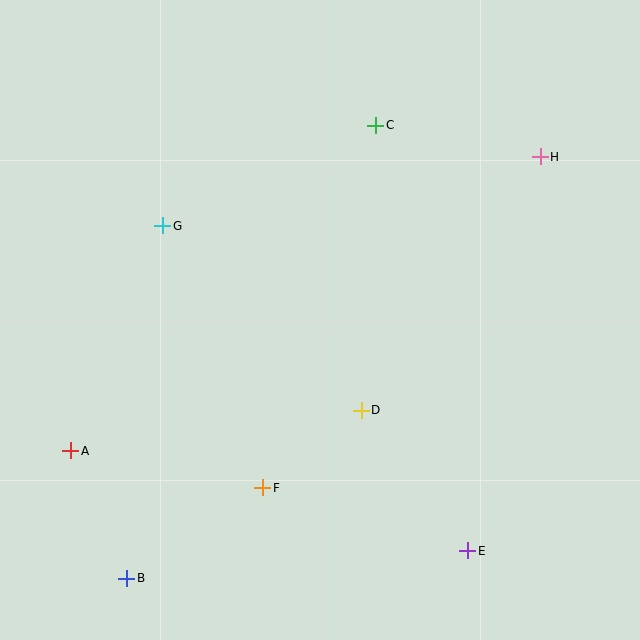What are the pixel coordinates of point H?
Point H is at (540, 157).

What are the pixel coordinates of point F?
Point F is at (263, 488).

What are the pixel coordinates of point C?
Point C is at (376, 125).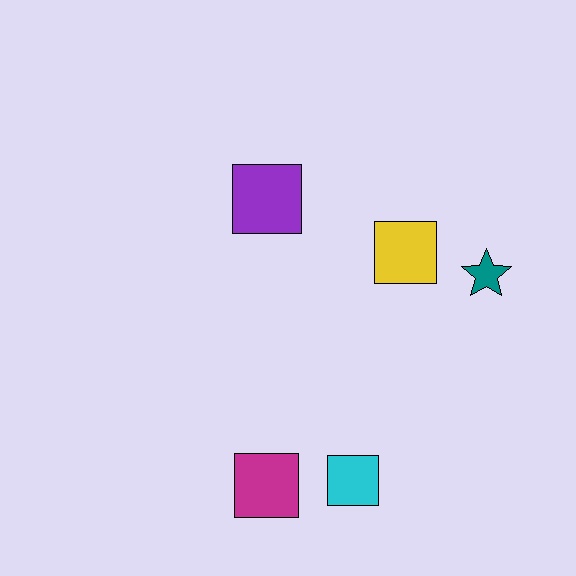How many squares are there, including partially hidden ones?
There are 4 squares.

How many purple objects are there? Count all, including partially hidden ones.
There is 1 purple object.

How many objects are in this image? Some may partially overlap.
There are 5 objects.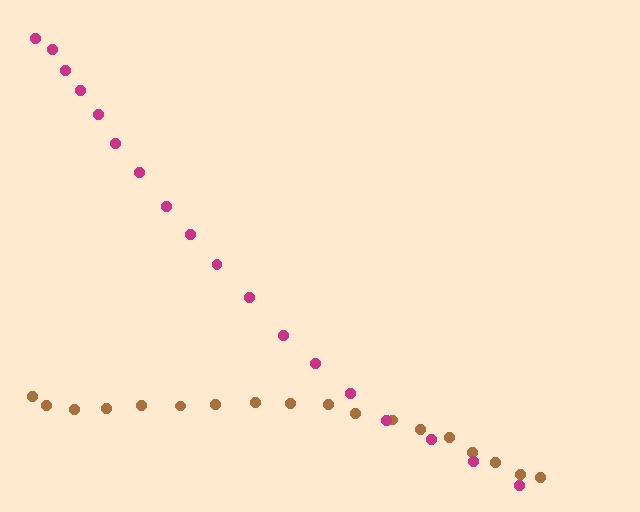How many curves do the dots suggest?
There are 2 distinct paths.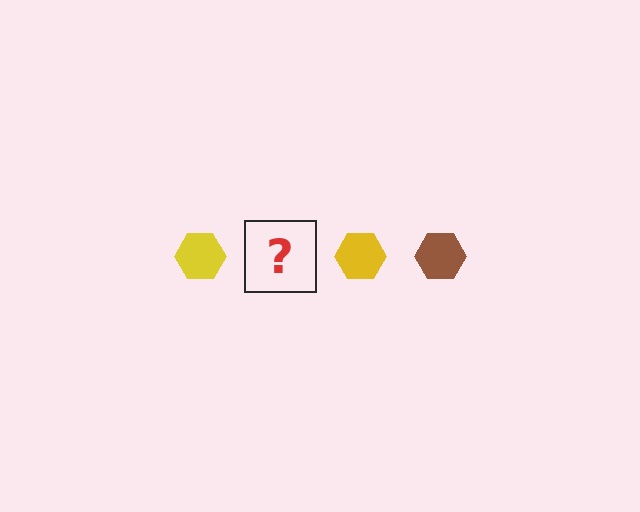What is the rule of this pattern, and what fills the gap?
The rule is that the pattern cycles through yellow, brown hexagons. The gap should be filled with a brown hexagon.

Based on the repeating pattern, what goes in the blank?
The blank should be a brown hexagon.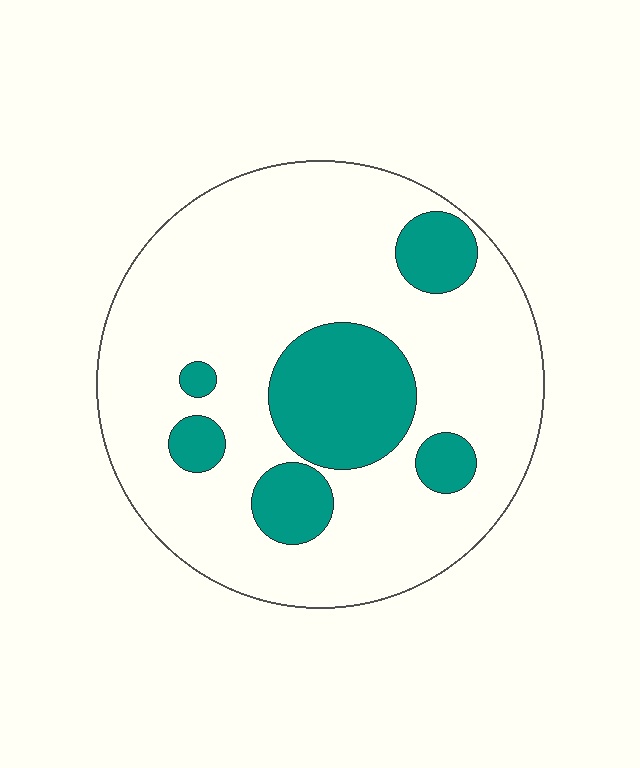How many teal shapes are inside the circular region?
6.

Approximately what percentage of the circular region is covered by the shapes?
Approximately 20%.